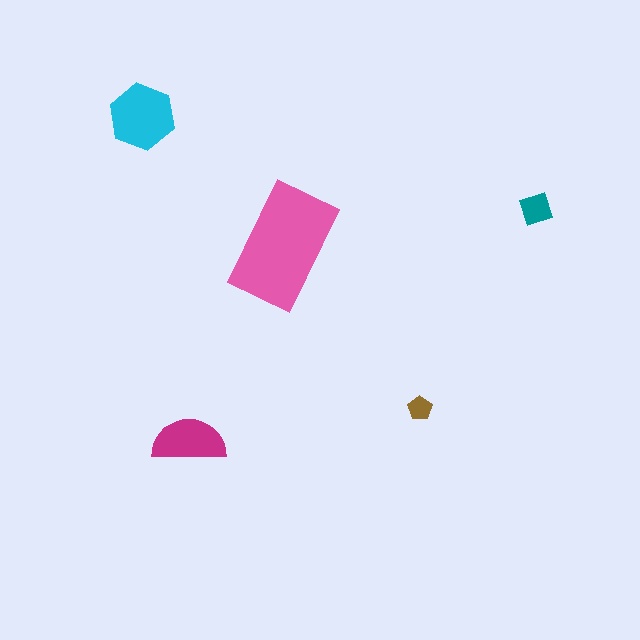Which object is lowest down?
The magenta semicircle is bottommost.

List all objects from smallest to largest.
The brown pentagon, the teal diamond, the magenta semicircle, the cyan hexagon, the pink rectangle.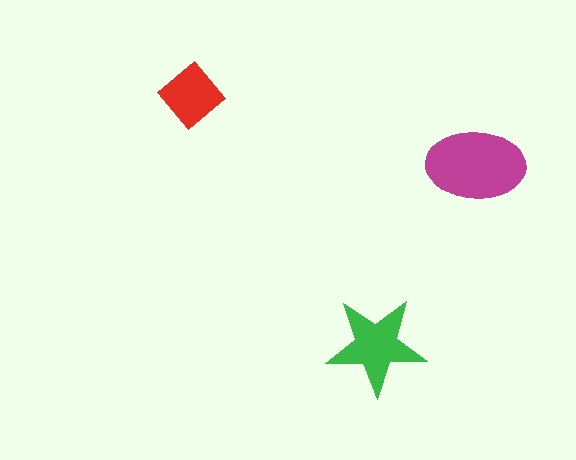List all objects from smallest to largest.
The red diamond, the green star, the magenta ellipse.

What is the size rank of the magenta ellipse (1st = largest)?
1st.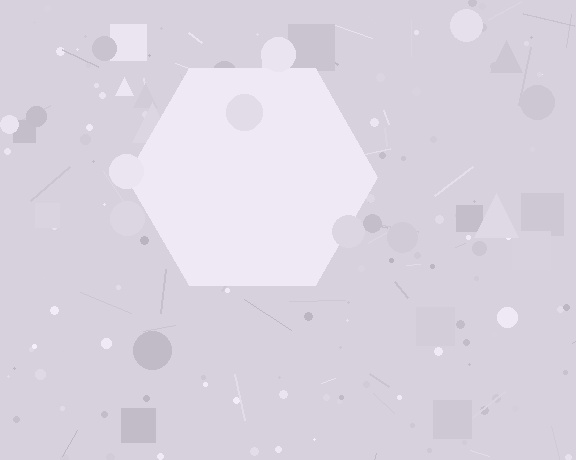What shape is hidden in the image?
A hexagon is hidden in the image.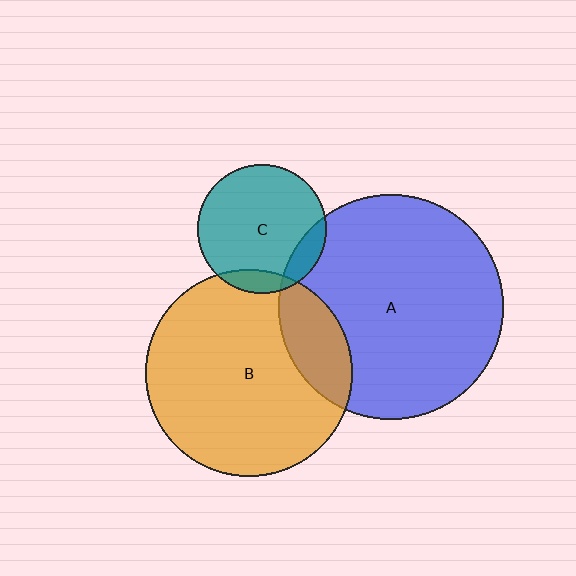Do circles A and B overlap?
Yes.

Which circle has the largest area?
Circle A (blue).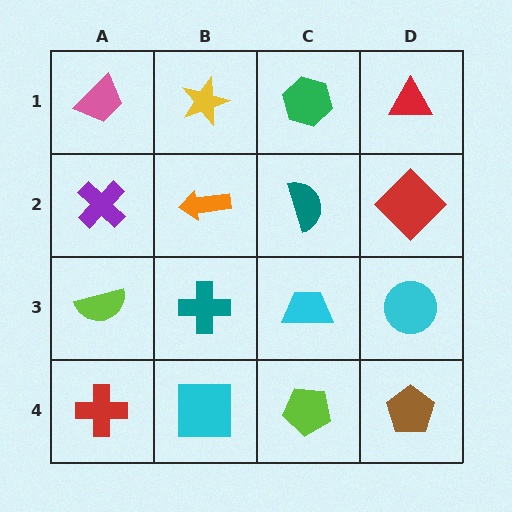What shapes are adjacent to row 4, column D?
A cyan circle (row 3, column D), a lime pentagon (row 4, column C).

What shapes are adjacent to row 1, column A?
A purple cross (row 2, column A), a yellow star (row 1, column B).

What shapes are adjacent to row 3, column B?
An orange arrow (row 2, column B), a cyan square (row 4, column B), a lime semicircle (row 3, column A), a cyan trapezoid (row 3, column C).